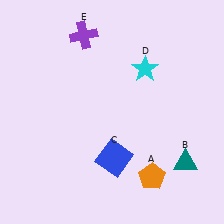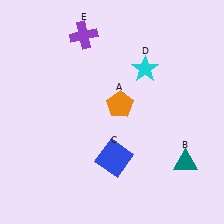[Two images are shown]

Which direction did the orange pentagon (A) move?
The orange pentagon (A) moved up.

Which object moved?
The orange pentagon (A) moved up.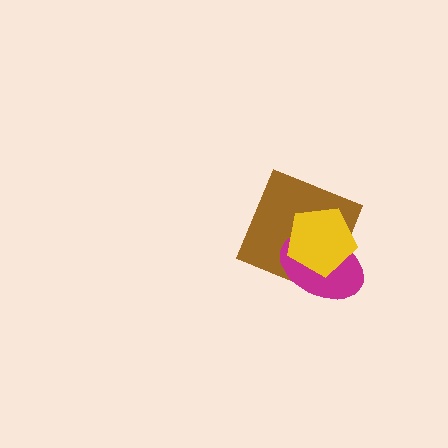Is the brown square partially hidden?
Yes, it is partially covered by another shape.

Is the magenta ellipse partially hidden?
Yes, it is partially covered by another shape.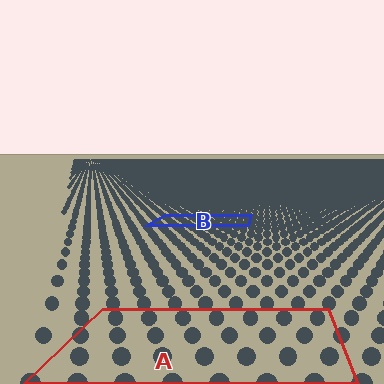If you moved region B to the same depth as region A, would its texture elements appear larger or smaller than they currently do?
They would appear larger. At a closer depth, the same texture elements are projected at a bigger on-screen size.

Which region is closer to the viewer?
Region A is closer. The texture elements there are larger and more spread out.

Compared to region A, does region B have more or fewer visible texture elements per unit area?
Region B has more texture elements per unit area — they are packed more densely because it is farther away.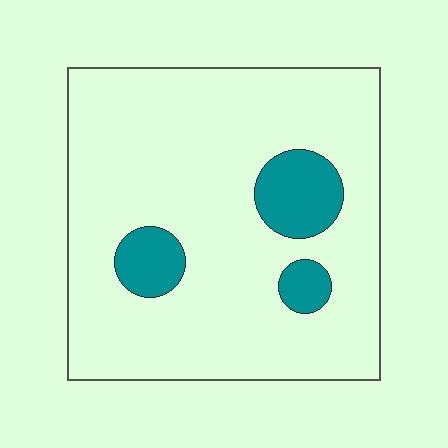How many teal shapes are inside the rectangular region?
3.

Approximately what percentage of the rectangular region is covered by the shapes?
Approximately 15%.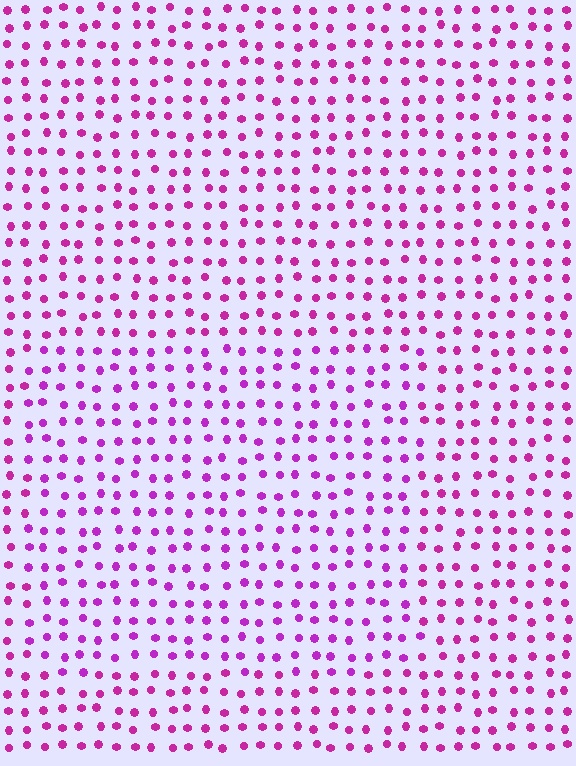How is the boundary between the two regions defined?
The boundary is defined purely by a slight shift in hue (about 18 degrees). Spacing, size, and orientation are identical on both sides.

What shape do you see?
I see a rectangle.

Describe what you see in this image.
The image is filled with small magenta elements in a uniform arrangement. A rectangle-shaped region is visible where the elements are tinted to a slightly different hue, forming a subtle color boundary.